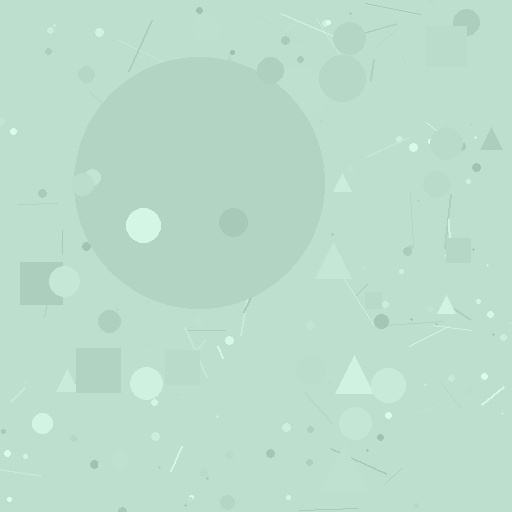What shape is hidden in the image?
A circle is hidden in the image.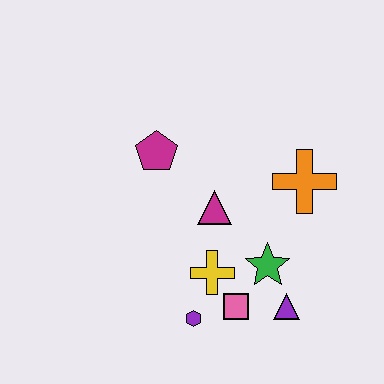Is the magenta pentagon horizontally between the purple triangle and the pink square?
No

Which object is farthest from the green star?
The magenta pentagon is farthest from the green star.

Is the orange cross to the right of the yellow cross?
Yes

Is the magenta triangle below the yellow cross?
No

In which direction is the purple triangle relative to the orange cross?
The purple triangle is below the orange cross.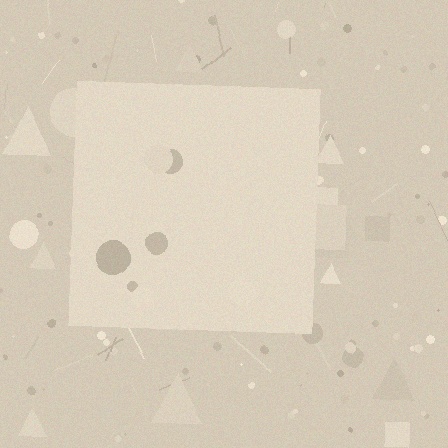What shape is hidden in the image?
A square is hidden in the image.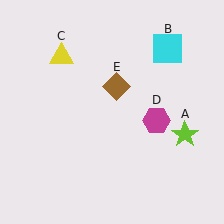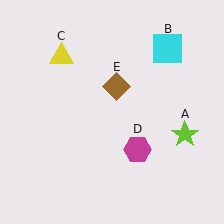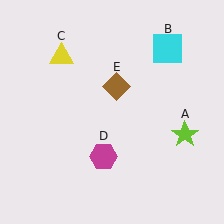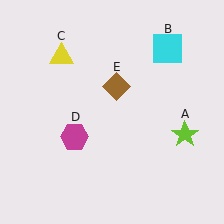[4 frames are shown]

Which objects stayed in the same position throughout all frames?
Lime star (object A) and cyan square (object B) and yellow triangle (object C) and brown diamond (object E) remained stationary.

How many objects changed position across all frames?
1 object changed position: magenta hexagon (object D).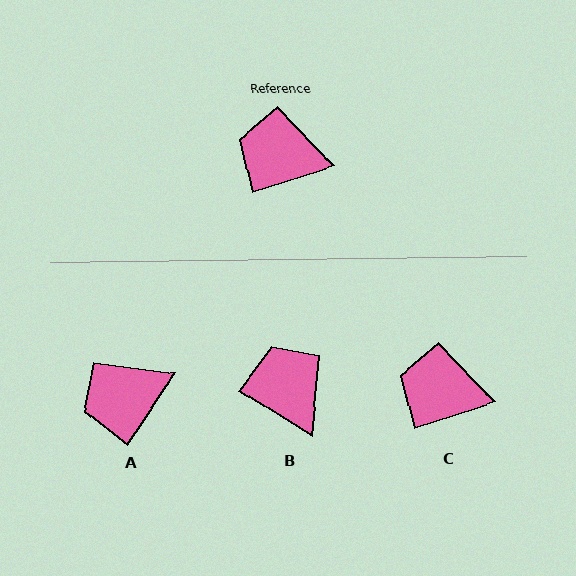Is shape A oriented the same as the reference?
No, it is off by about 39 degrees.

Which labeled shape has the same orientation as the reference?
C.